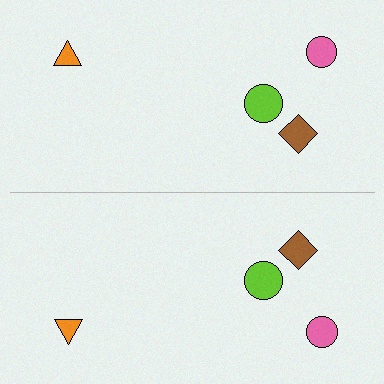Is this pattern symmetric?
Yes, this pattern has bilateral (reflection) symmetry.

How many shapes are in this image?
There are 8 shapes in this image.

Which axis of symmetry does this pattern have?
The pattern has a horizontal axis of symmetry running through the center of the image.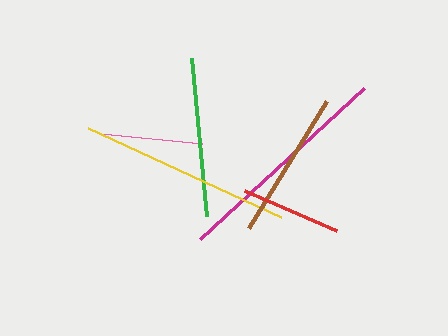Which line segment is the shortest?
The red line is the shortest at approximately 100 pixels.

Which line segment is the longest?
The magenta line is the longest at approximately 223 pixels.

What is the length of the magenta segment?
The magenta segment is approximately 223 pixels long.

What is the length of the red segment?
The red segment is approximately 100 pixels long.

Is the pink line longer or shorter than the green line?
The green line is longer than the pink line.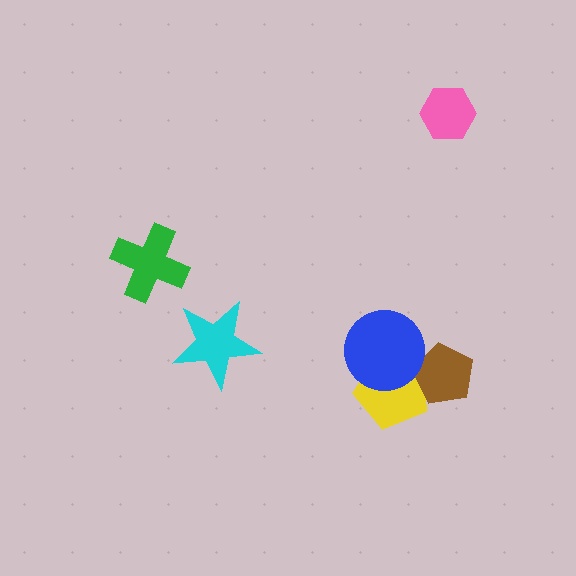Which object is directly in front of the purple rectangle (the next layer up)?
The yellow pentagon is directly in front of the purple rectangle.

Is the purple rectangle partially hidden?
Yes, it is partially covered by another shape.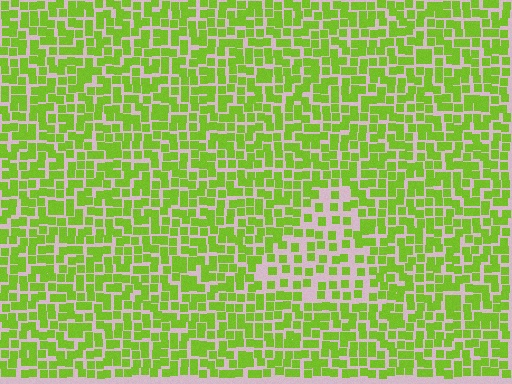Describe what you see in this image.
The image contains small lime elements arranged at two different densities. A triangle-shaped region is visible where the elements are less densely packed than the surrounding area.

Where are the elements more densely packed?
The elements are more densely packed outside the triangle boundary.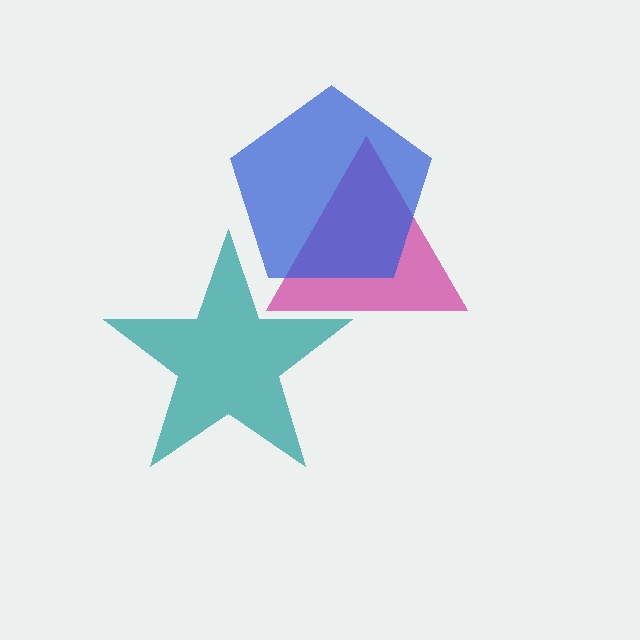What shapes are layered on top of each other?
The layered shapes are: a magenta triangle, a blue pentagon, a teal star.